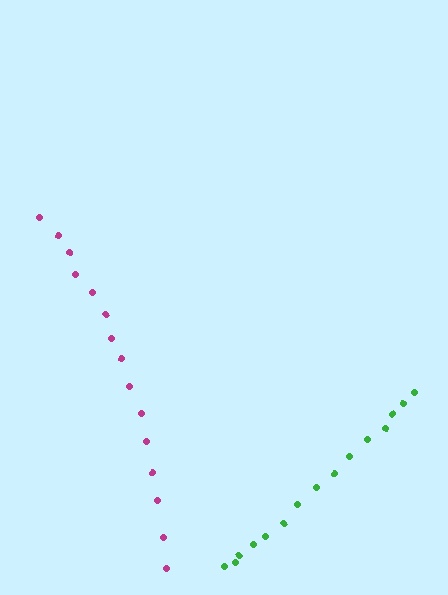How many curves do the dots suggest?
There are 2 distinct paths.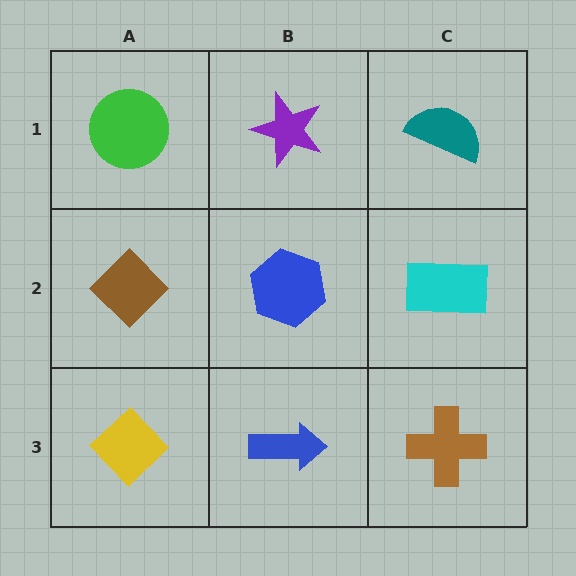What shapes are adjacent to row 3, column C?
A cyan rectangle (row 2, column C), a blue arrow (row 3, column B).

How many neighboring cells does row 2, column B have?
4.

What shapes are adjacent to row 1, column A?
A brown diamond (row 2, column A), a purple star (row 1, column B).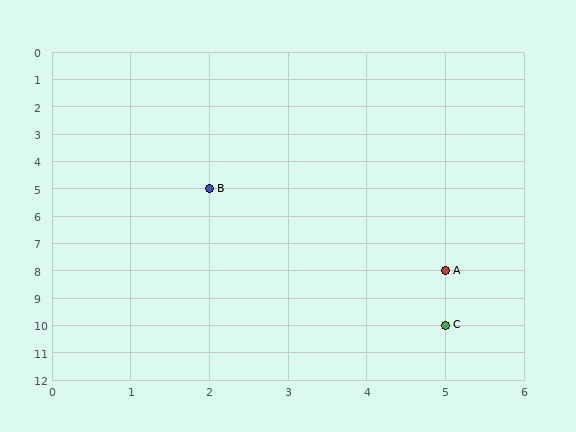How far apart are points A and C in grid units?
Points A and C are 2 rows apart.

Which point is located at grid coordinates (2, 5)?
Point B is at (2, 5).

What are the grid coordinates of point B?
Point B is at grid coordinates (2, 5).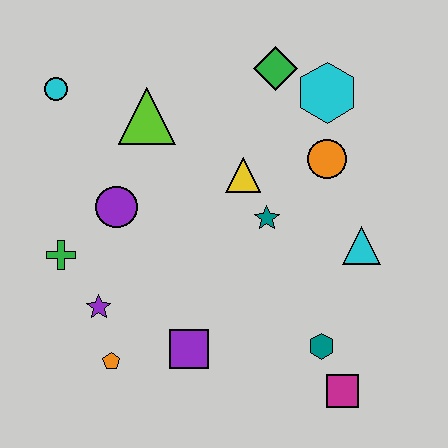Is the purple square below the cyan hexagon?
Yes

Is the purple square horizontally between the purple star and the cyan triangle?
Yes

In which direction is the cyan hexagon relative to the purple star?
The cyan hexagon is to the right of the purple star.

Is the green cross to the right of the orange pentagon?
No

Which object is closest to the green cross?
The purple star is closest to the green cross.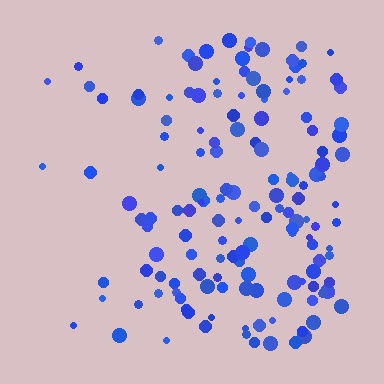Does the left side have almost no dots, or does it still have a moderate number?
Still a moderate number, just noticeably fewer than the right.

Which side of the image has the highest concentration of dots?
The right.